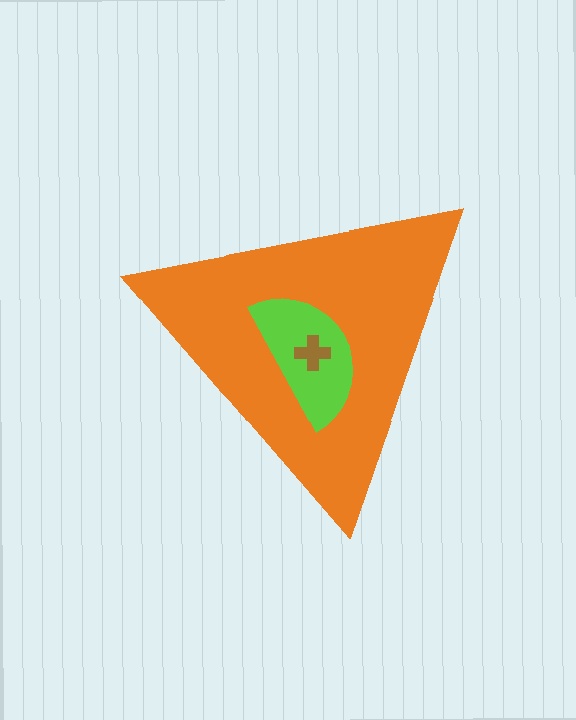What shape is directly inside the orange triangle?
The lime semicircle.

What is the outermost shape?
The orange triangle.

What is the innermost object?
The brown cross.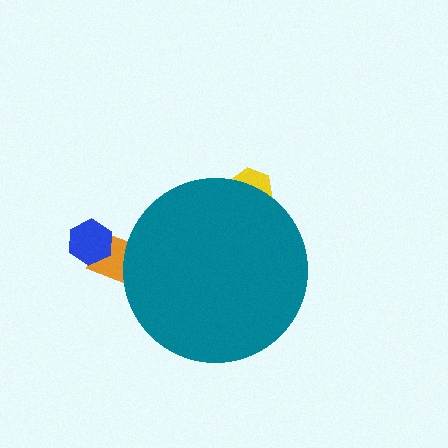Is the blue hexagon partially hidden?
No, the blue hexagon is fully visible.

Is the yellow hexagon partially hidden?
Yes, the yellow hexagon is partially hidden behind the teal circle.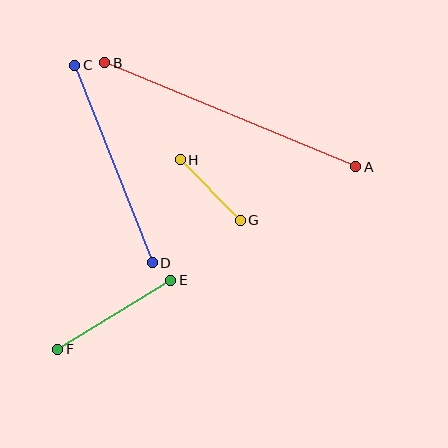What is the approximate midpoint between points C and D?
The midpoint is at approximately (114, 164) pixels.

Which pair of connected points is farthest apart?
Points A and B are farthest apart.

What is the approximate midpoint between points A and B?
The midpoint is at approximately (230, 115) pixels.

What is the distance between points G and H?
The distance is approximately 85 pixels.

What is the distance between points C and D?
The distance is approximately 212 pixels.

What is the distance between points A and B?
The distance is approximately 272 pixels.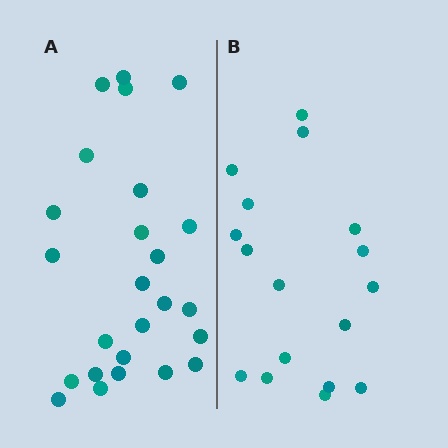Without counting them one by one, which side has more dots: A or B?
Region A (the left region) has more dots.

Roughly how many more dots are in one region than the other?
Region A has roughly 8 or so more dots than region B.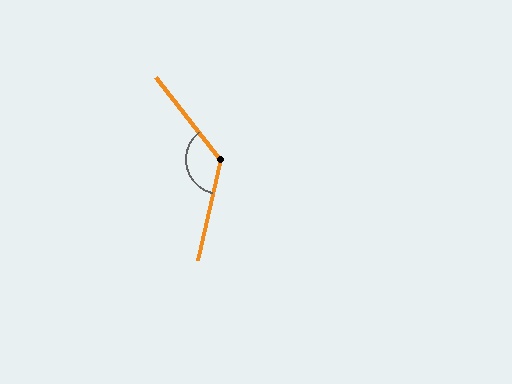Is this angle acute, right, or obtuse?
It is obtuse.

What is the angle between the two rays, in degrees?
Approximately 129 degrees.